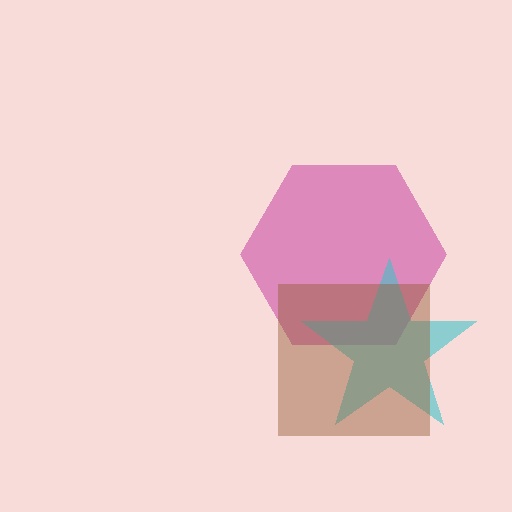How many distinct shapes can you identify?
There are 3 distinct shapes: a magenta hexagon, a cyan star, a brown square.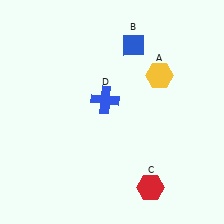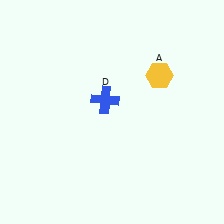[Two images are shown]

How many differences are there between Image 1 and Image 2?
There are 2 differences between the two images.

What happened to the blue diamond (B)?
The blue diamond (B) was removed in Image 2. It was in the top-right area of Image 1.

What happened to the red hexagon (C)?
The red hexagon (C) was removed in Image 2. It was in the bottom-right area of Image 1.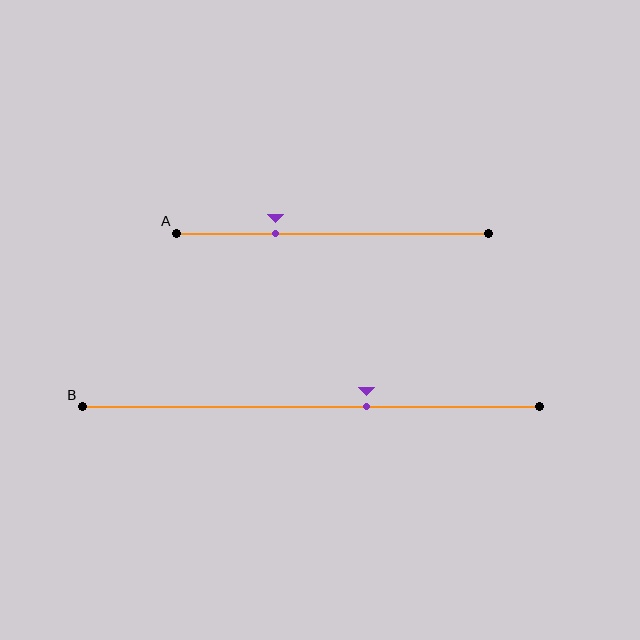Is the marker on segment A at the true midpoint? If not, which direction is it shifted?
No, the marker on segment A is shifted to the left by about 18% of the segment length.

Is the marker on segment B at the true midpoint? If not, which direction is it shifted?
No, the marker on segment B is shifted to the right by about 12% of the segment length.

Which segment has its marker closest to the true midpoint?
Segment B has its marker closest to the true midpoint.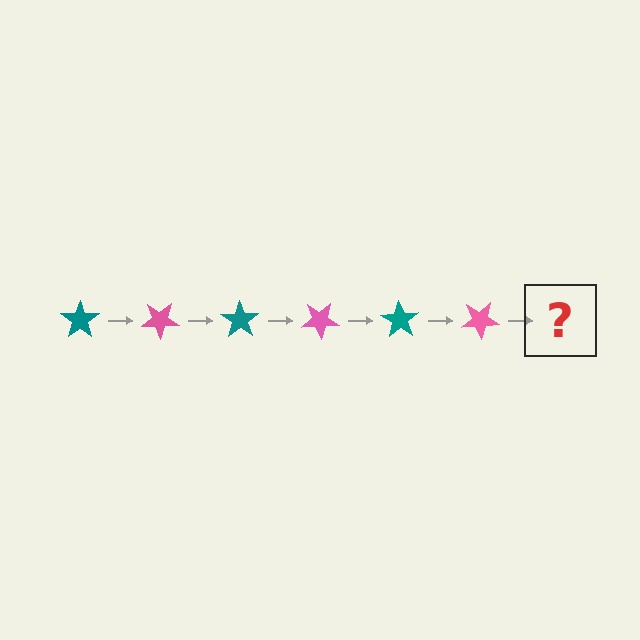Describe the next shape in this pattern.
It should be a teal star, rotated 210 degrees from the start.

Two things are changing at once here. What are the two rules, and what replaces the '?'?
The two rules are that it rotates 35 degrees each step and the color cycles through teal and pink. The '?' should be a teal star, rotated 210 degrees from the start.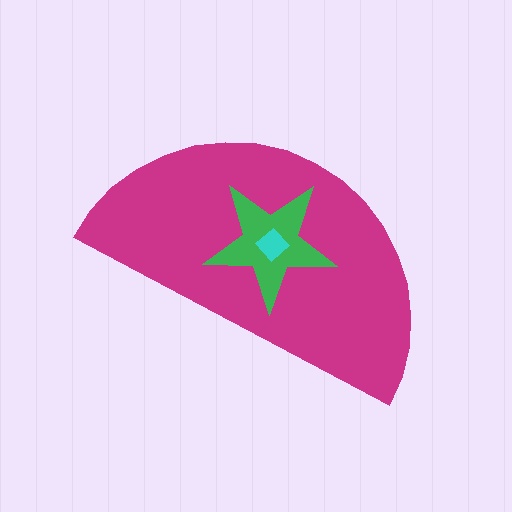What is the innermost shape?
The cyan diamond.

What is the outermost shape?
The magenta semicircle.